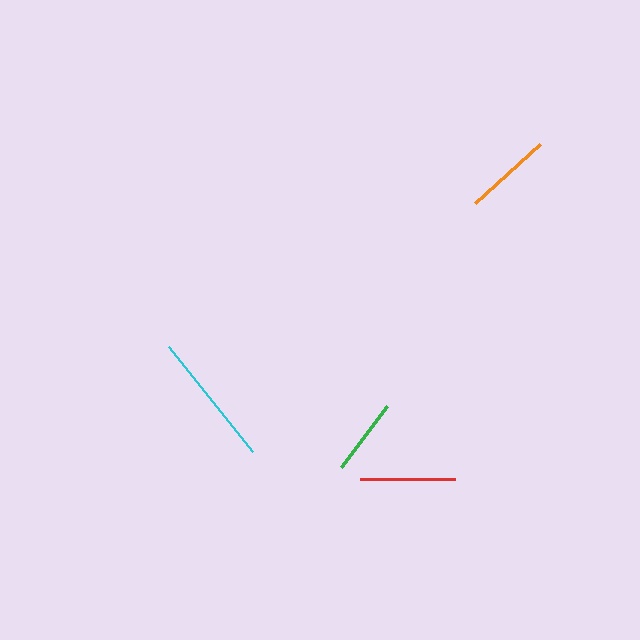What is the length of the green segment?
The green segment is approximately 76 pixels long.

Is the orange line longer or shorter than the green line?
The orange line is longer than the green line.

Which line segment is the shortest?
The green line is the shortest at approximately 76 pixels.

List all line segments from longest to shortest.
From longest to shortest: cyan, red, orange, green.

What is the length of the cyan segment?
The cyan segment is approximately 135 pixels long.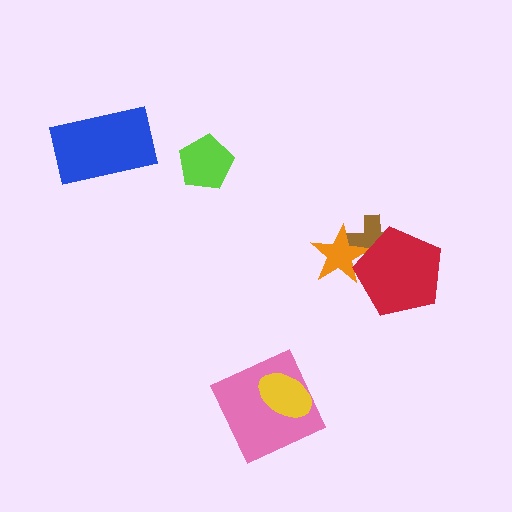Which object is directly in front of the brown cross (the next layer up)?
The orange star is directly in front of the brown cross.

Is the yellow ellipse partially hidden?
No, no other shape covers it.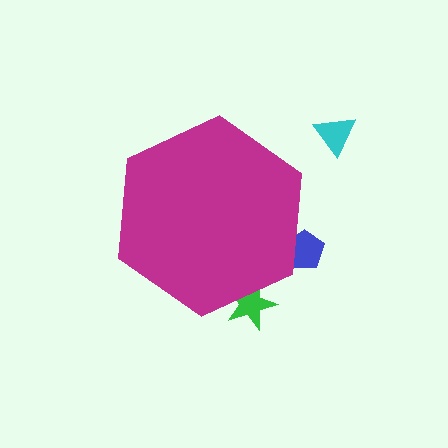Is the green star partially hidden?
Yes, the green star is partially hidden behind the magenta hexagon.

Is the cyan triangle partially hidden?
No, the cyan triangle is fully visible.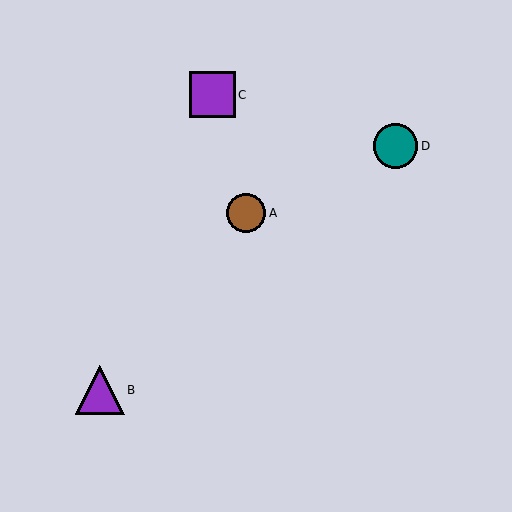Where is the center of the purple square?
The center of the purple square is at (212, 95).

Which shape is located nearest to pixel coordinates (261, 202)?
The brown circle (labeled A) at (246, 213) is nearest to that location.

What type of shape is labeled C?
Shape C is a purple square.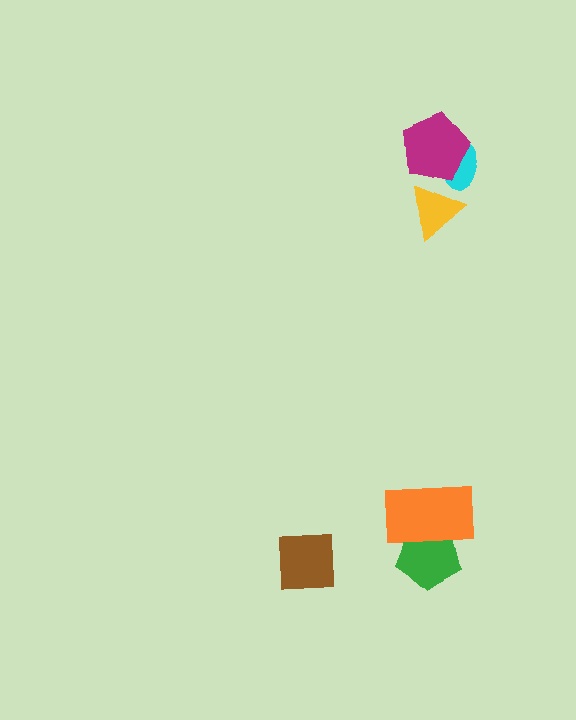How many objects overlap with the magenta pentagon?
1 object overlaps with the magenta pentagon.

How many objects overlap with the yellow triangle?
1 object overlaps with the yellow triangle.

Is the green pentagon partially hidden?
Yes, it is partially covered by another shape.